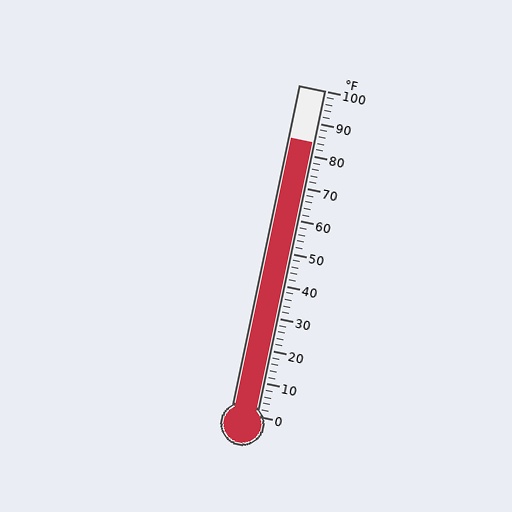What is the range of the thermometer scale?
The thermometer scale ranges from 0°F to 100°F.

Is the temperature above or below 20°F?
The temperature is above 20°F.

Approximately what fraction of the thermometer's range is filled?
The thermometer is filled to approximately 85% of its range.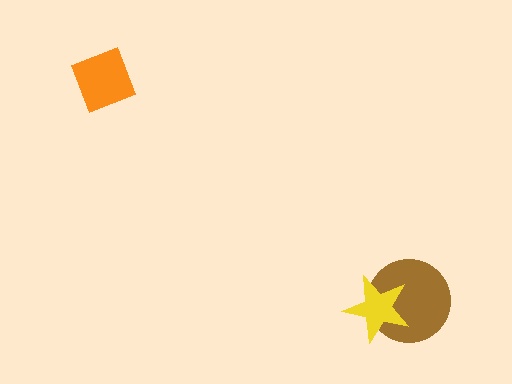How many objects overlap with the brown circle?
1 object overlaps with the brown circle.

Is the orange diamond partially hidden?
No, no other shape covers it.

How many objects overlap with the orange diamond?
0 objects overlap with the orange diamond.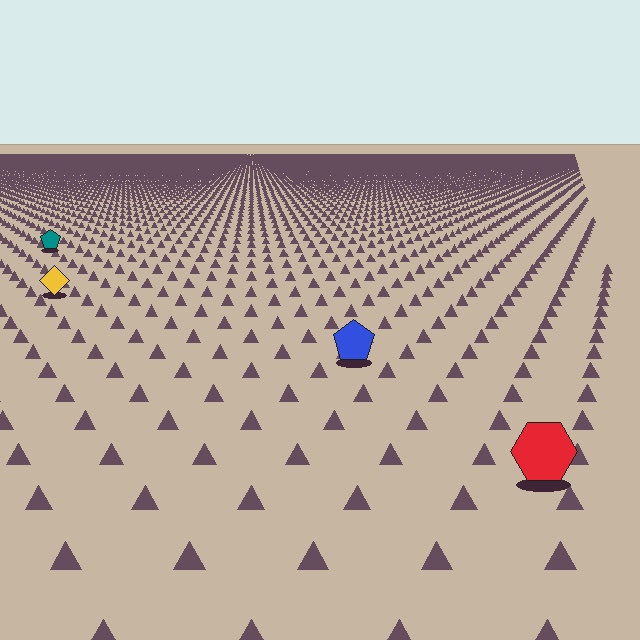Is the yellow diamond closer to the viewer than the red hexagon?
No. The red hexagon is closer — you can tell from the texture gradient: the ground texture is coarser near it.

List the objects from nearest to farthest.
From nearest to farthest: the red hexagon, the blue pentagon, the yellow diamond, the teal pentagon.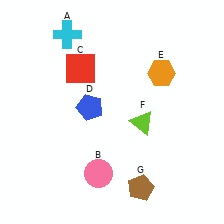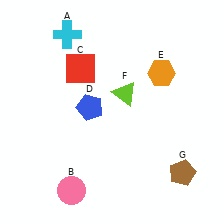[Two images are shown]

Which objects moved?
The objects that moved are: the pink circle (B), the lime triangle (F), the brown pentagon (G).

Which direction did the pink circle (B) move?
The pink circle (B) moved left.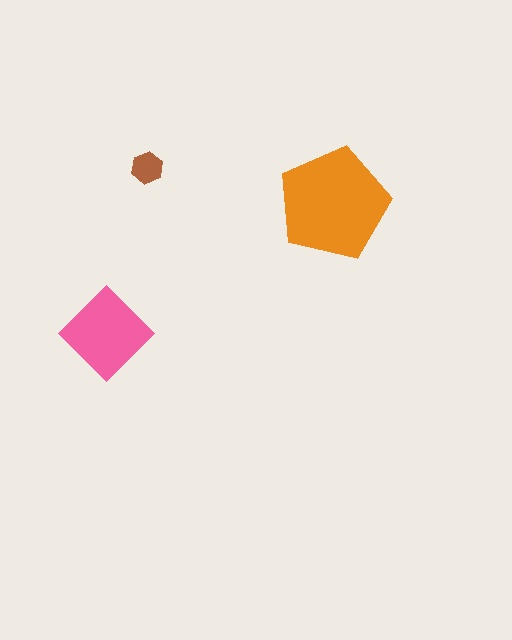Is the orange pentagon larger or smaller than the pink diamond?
Larger.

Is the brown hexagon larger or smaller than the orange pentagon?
Smaller.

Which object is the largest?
The orange pentagon.